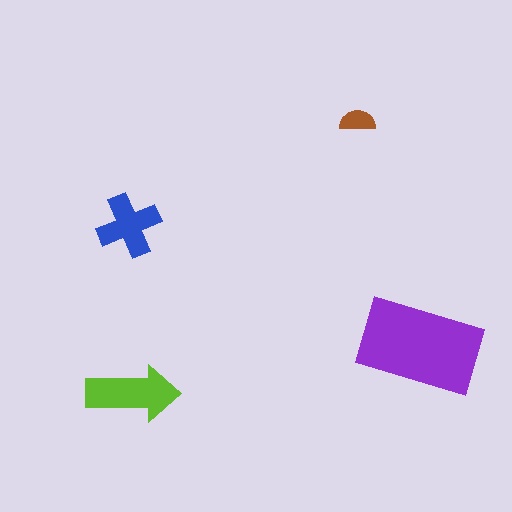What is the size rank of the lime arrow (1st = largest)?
2nd.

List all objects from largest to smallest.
The purple rectangle, the lime arrow, the blue cross, the brown semicircle.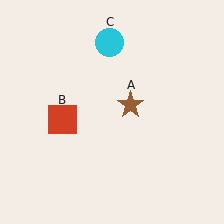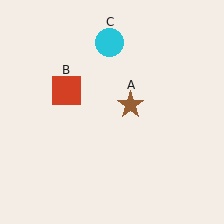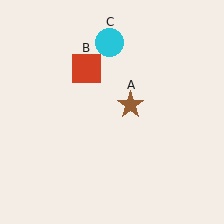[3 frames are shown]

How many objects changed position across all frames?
1 object changed position: red square (object B).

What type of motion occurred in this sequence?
The red square (object B) rotated clockwise around the center of the scene.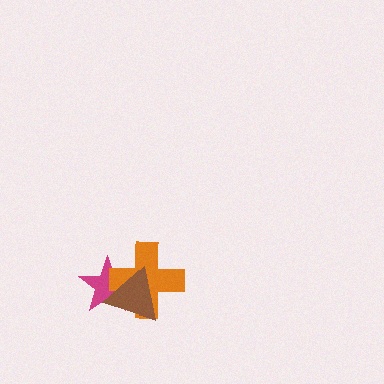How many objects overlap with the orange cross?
2 objects overlap with the orange cross.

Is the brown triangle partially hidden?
No, no other shape covers it.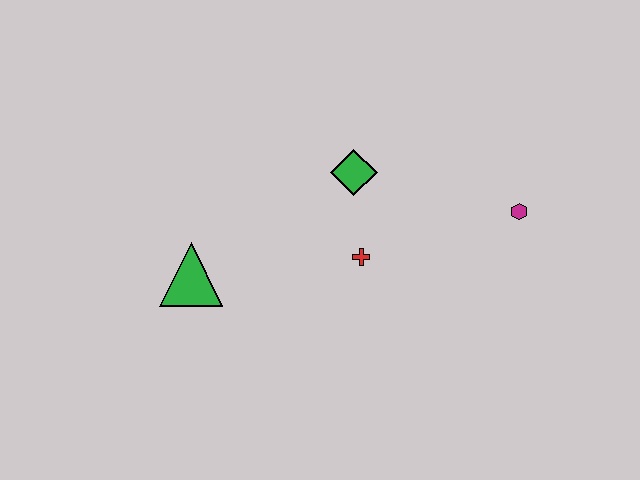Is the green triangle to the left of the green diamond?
Yes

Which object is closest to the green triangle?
The red cross is closest to the green triangle.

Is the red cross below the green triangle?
No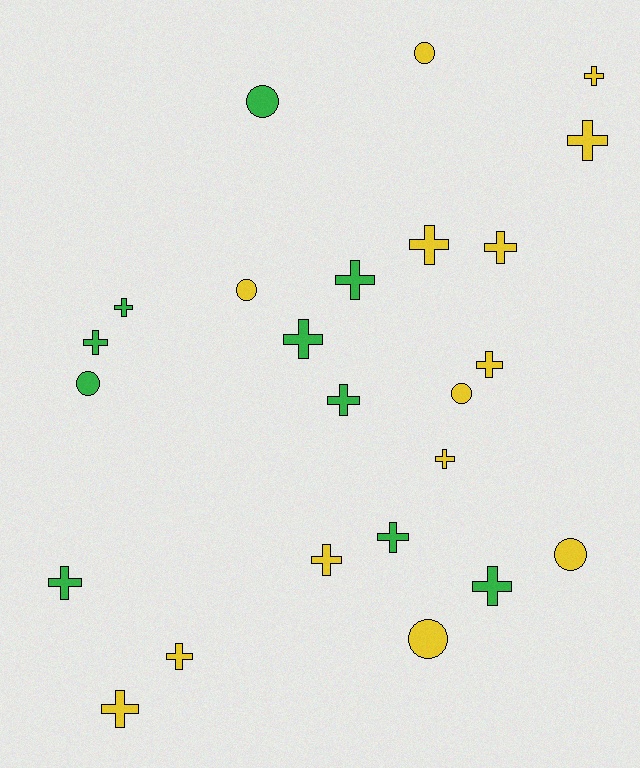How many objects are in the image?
There are 24 objects.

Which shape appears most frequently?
Cross, with 17 objects.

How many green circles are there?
There are 2 green circles.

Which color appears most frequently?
Yellow, with 14 objects.